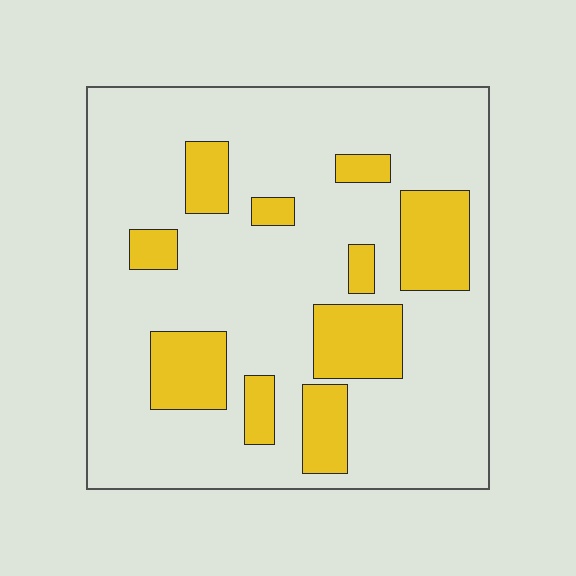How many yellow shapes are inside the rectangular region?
10.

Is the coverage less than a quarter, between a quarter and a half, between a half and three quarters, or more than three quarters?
Less than a quarter.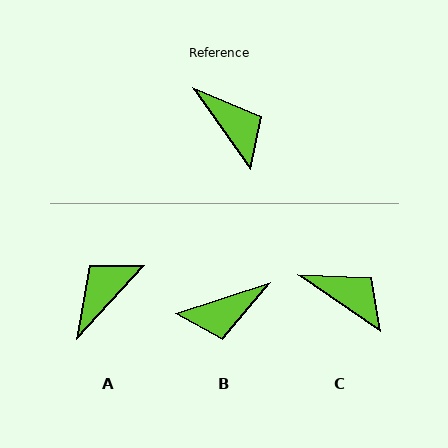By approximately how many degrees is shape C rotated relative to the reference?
Approximately 21 degrees counter-clockwise.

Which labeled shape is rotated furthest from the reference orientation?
B, about 107 degrees away.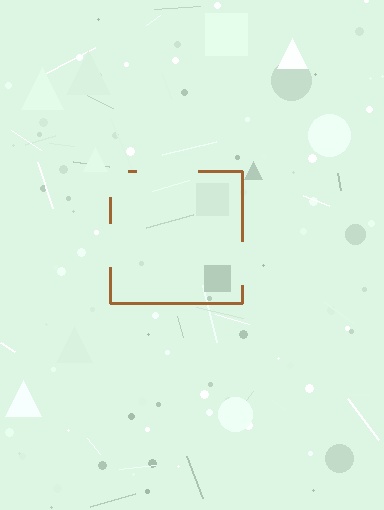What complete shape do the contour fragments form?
The contour fragments form a square.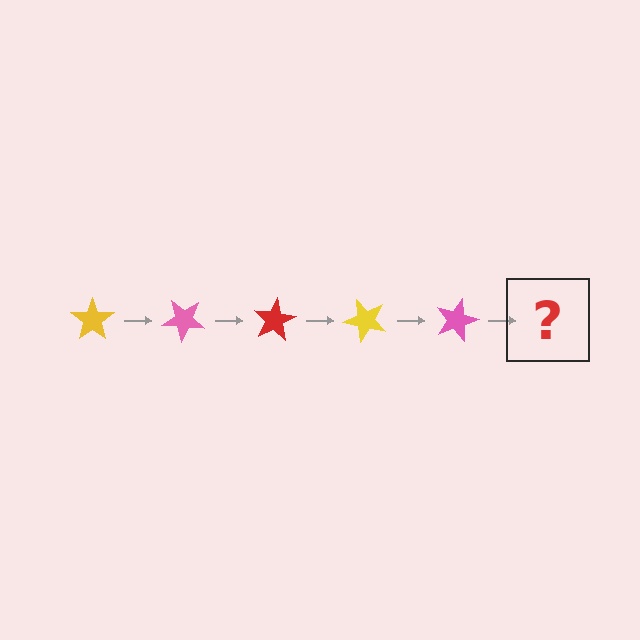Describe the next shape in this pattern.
It should be a red star, rotated 200 degrees from the start.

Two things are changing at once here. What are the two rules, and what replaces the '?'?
The two rules are that it rotates 40 degrees each step and the color cycles through yellow, pink, and red. The '?' should be a red star, rotated 200 degrees from the start.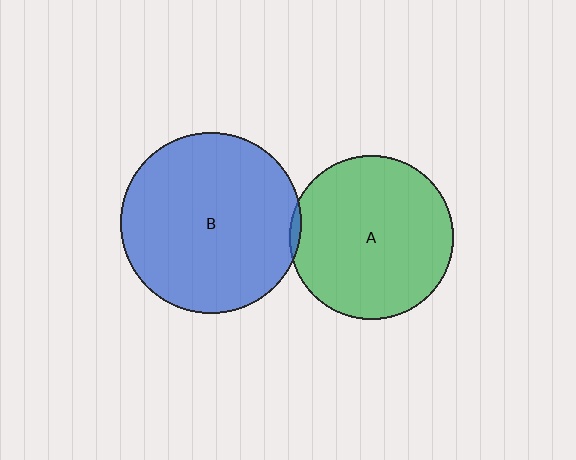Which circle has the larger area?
Circle B (blue).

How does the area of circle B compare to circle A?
Approximately 1.2 times.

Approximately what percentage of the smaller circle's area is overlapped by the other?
Approximately 5%.